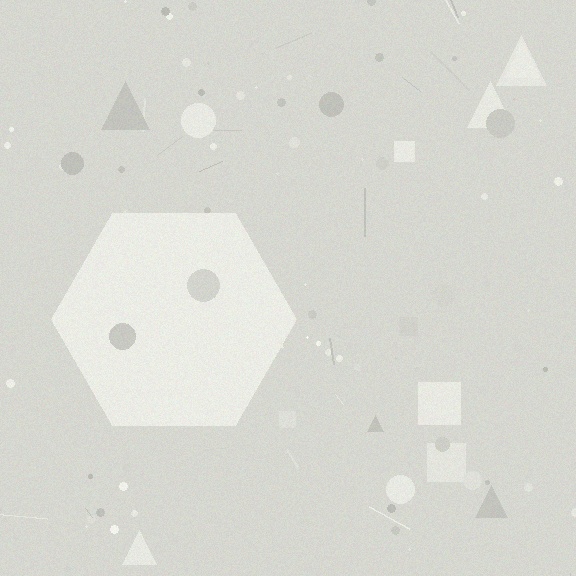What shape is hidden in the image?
A hexagon is hidden in the image.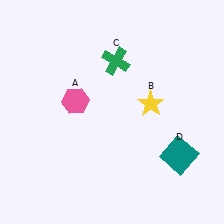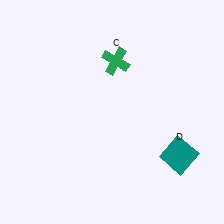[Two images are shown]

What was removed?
The yellow star (B), the pink hexagon (A) were removed in Image 2.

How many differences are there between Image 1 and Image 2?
There are 2 differences between the two images.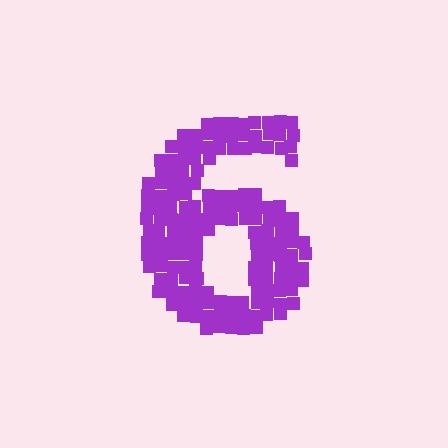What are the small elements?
The small elements are squares.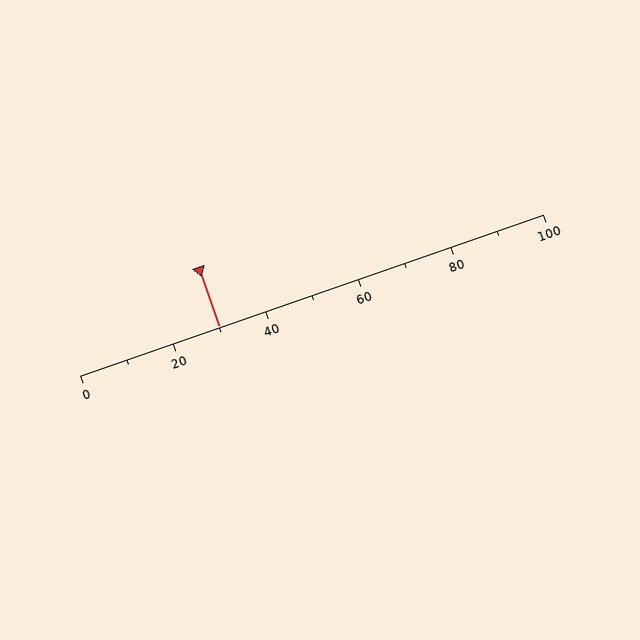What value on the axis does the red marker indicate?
The marker indicates approximately 30.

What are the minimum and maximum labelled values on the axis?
The axis runs from 0 to 100.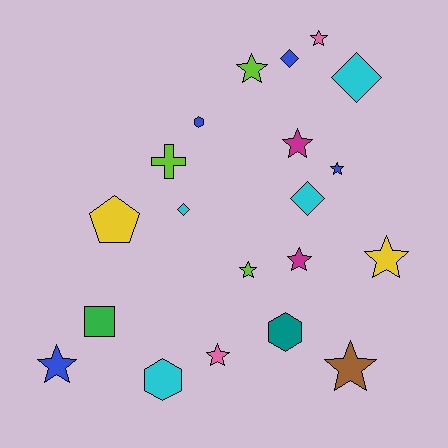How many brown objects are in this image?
There is 1 brown object.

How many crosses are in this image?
There is 1 cross.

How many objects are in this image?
There are 20 objects.